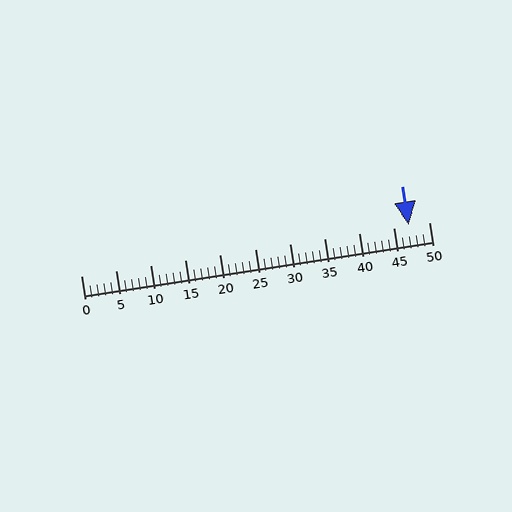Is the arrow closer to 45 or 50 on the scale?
The arrow is closer to 45.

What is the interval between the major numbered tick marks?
The major tick marks are spaced 5 units apart.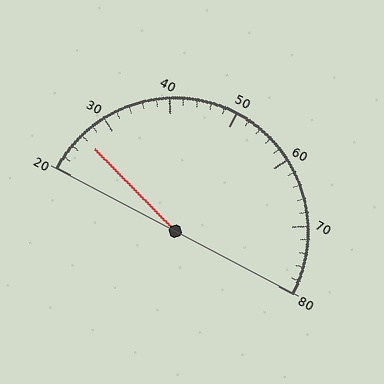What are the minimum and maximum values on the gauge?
The gauge ranges from 20 to 80.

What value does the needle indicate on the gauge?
The needle indicates approximately 26.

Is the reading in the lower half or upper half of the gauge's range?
The reading is in the lower half of the range (20 to 80).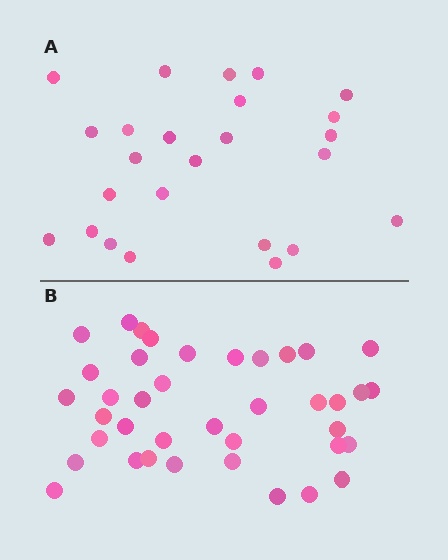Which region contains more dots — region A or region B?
Region B (the bottom region) has more dots.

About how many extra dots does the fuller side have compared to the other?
Region B has approximately 15 more dots than region A.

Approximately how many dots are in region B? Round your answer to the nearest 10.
About 40 dots. (The exact count is 39, which rounds to 40.)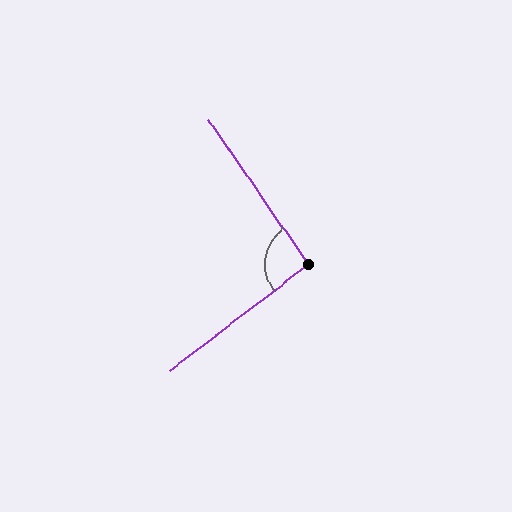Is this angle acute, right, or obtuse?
It is approximately a right angle.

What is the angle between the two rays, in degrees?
Approximately 93 degrees.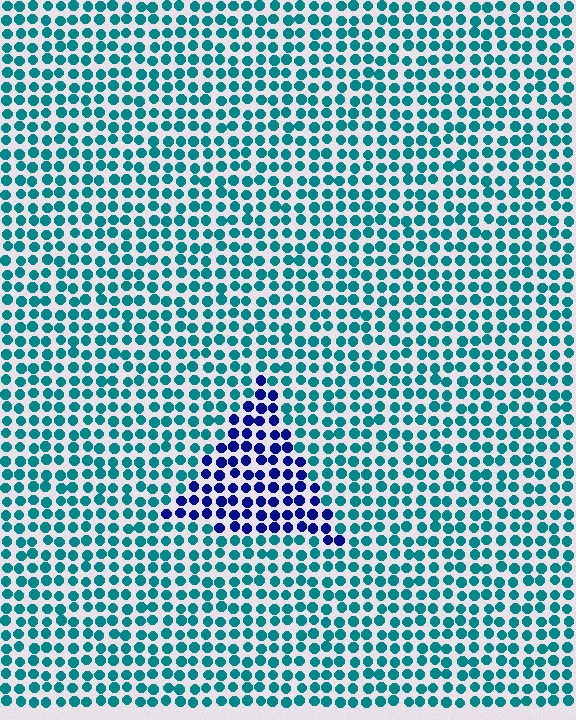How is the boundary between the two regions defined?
The boundary is defined purely by a slight shift in hue (about 53 degrees). Spacing, size, and orientation are identical on both sides.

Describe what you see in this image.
The image is filled with small teal elements in a uniform arrangement. A triangle-shaped region is visible where the elements are tinted to a slightly different hue, forming a subtle color boundary.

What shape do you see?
I see a triangle.